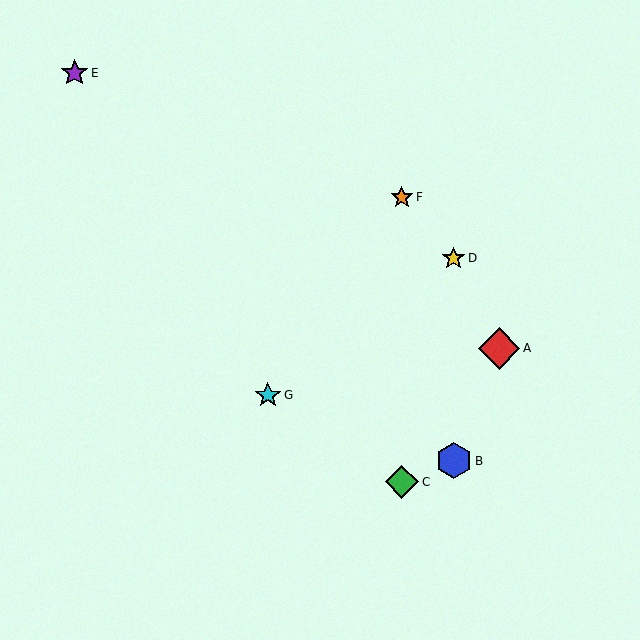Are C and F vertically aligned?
Yes, both are at x≈402.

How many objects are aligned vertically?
2 objects (C, F) are aligned vertically.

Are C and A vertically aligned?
No, C is at x≈402 and A is at x≈499.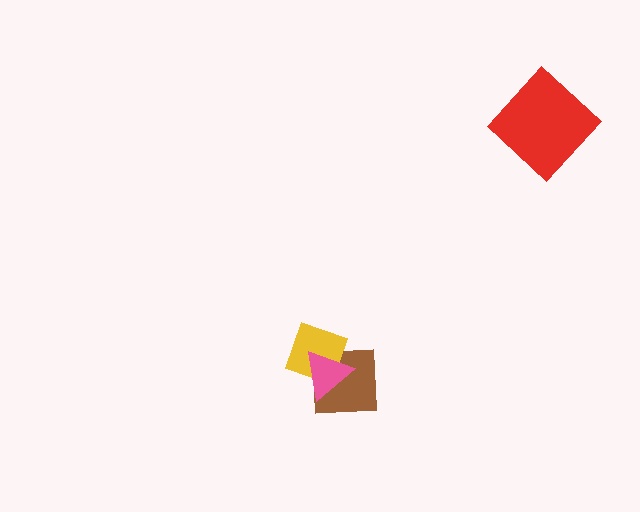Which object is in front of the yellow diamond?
The pink triangle is in front of the yellow diamond.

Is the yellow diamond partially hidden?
Yes, it is partially covered by another shape.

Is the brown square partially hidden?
Yes, it is partially covered by another shape.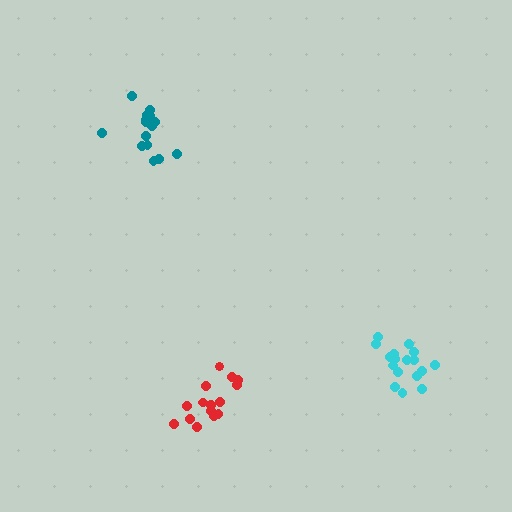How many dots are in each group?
Group 1: 16 dots, Group 2: 17 dots, Group 3: 16 dots (49 total).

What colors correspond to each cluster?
The clusters are colored: teal, cyan, red.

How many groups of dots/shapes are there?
There are 3 groups.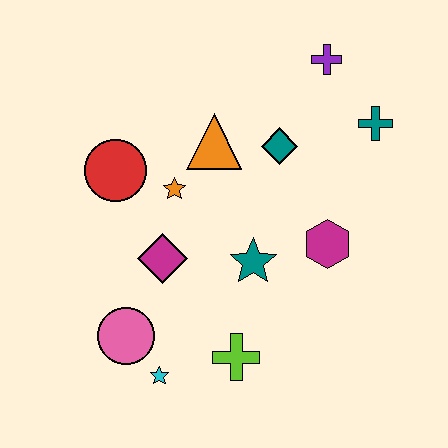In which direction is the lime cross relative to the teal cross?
The lime cross is below the teal cross.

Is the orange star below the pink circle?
No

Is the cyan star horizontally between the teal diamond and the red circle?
Yes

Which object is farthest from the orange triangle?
The cyan star is farthest from the orange triangle.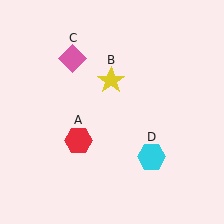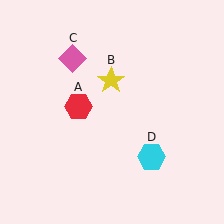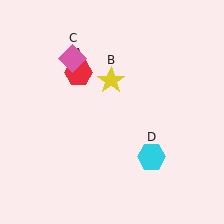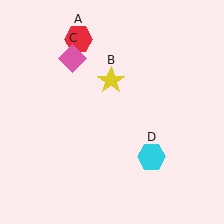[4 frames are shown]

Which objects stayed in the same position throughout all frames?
Yellow star (object B) and pink diamond (object C) and cyan hexagon (object D) remained stationary.